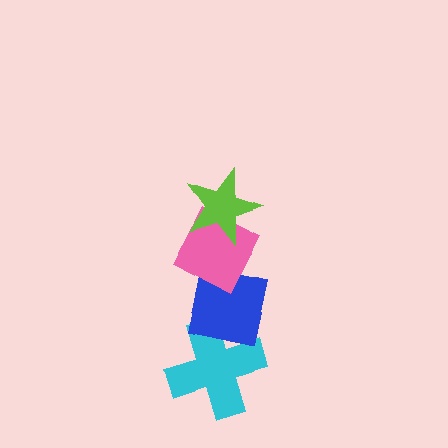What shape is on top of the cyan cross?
The blue square is on top of the cyan cross.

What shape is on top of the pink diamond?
The lime star is on top of the pink diamond.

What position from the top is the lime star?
The lime star is 1st from the top.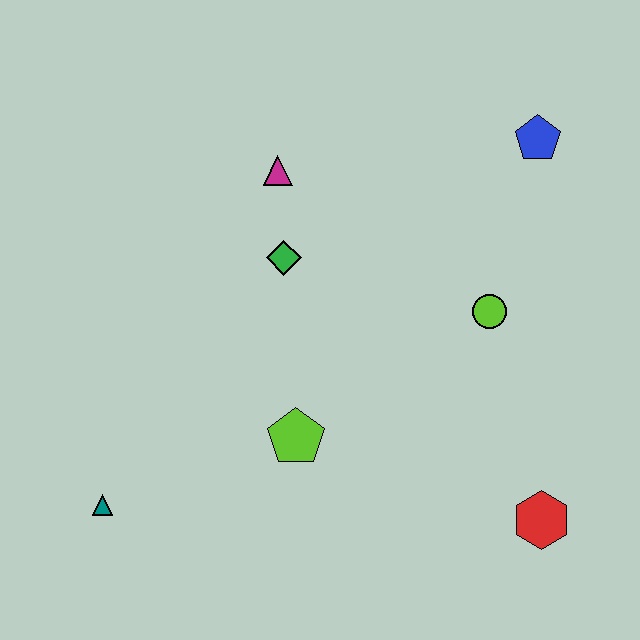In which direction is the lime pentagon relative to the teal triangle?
The lime pentagon is to the right of the teal triangle.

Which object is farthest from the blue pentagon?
The teal triangle is farthest from the blue pentagon.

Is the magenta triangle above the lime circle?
Yes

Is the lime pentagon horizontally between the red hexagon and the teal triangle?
Yes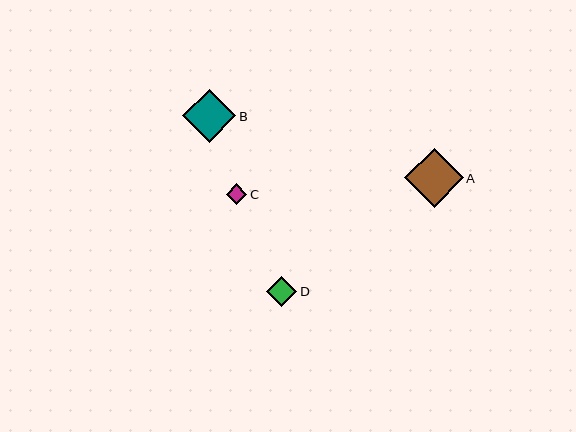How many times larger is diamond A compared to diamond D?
Diamond A is approximately 1.9 times the size of diamond D.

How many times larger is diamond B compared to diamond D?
Diamond B is approximately 1.7 times the size of diamond D.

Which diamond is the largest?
Diamond A is the largest with a size of approximately 59 pixels.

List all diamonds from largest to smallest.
From largest to smallest: A, B, D, C.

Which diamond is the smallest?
Diamond C is the smallest with a size of approximately 20 pixels.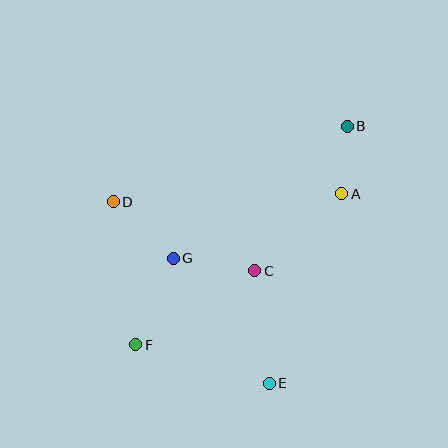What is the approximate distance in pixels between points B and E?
The distance between B and E is approximately 269 pixels.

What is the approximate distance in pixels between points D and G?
The distance between D and G is approximately 82 pixels.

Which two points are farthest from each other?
Points B and F are farthest from each other.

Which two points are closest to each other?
Points A and B are closest to each other.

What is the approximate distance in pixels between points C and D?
The distance between C and D is approximately 158 pixels.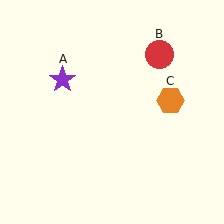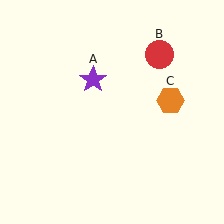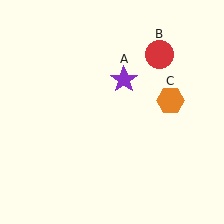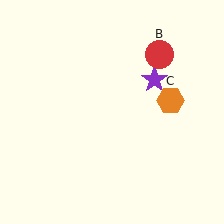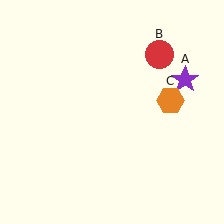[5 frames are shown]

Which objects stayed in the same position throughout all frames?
Red circle (object B) and orange hexagon (object C) remained stationary.